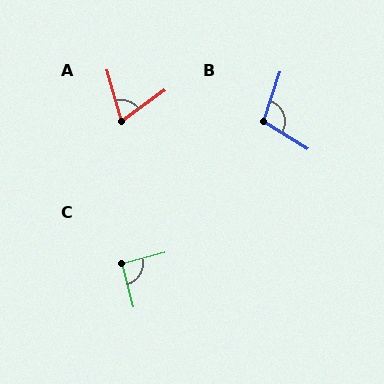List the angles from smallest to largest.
A (70°), C (91°), B (103°).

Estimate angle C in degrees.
Approximately 91 degrees.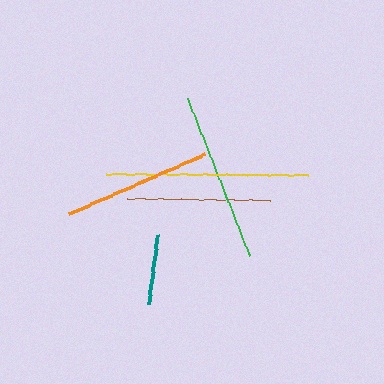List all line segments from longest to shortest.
From longest to shortest: yellow, green, orange, brown, teal.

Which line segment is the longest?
The yellow line is the longest at approximately 202 pixels.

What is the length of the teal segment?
The teal segment is approximately 71 pixels long.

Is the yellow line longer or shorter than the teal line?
The yellow line is longer than the teal line.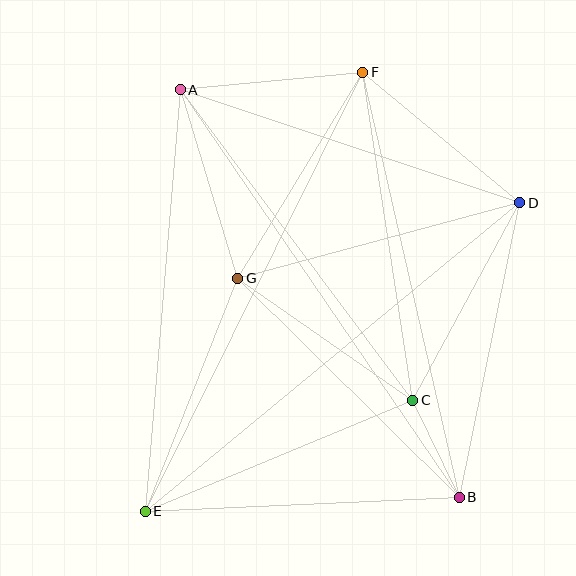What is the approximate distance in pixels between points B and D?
The distance between B and D is approximately 300 pixels.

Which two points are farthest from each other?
Points A and B are farthest from each other.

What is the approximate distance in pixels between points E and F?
The distance between E and F is approximately 490 pixels.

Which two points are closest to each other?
Points B and C are closest to each other.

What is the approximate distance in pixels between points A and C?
The distance between A and C is approximately 388 pixels.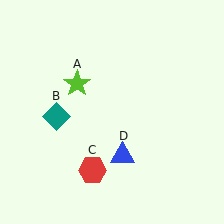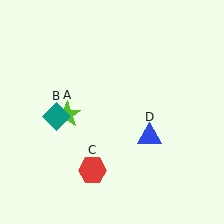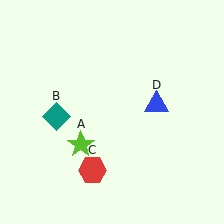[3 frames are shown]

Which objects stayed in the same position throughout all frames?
Teal diamond (object B) and red hexagon (object C) remained stationary.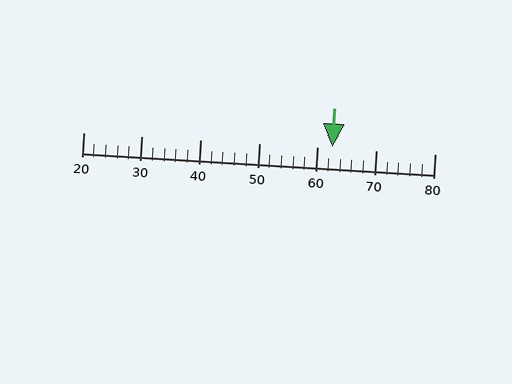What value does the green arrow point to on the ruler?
The green arrow points to approximately 62.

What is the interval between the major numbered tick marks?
The major tick marks are spaced 10 units apart.